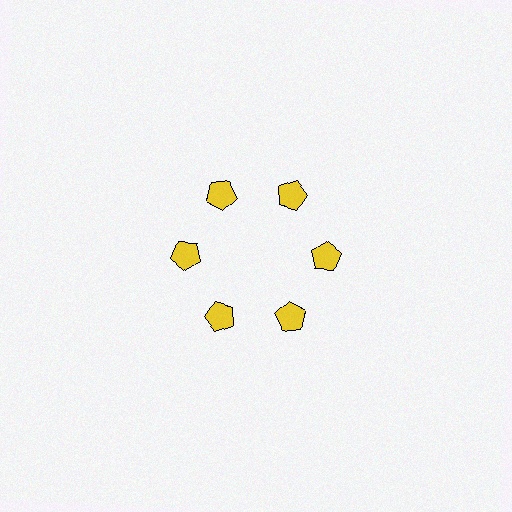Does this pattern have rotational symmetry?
Yes, this pattern has 6-fold rotational symmetry. It looks the same after rotating 60 degrees around the center.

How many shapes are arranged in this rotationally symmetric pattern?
There are 6 shapes, arranged in 6 groups of 1.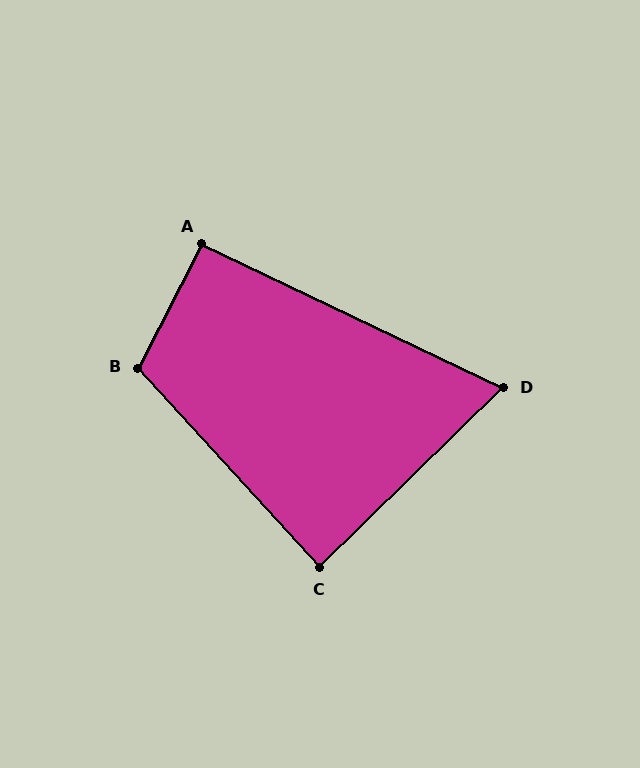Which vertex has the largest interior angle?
B, at approximately 110 degrees.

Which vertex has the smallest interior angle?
D, at approximately 70 degrees.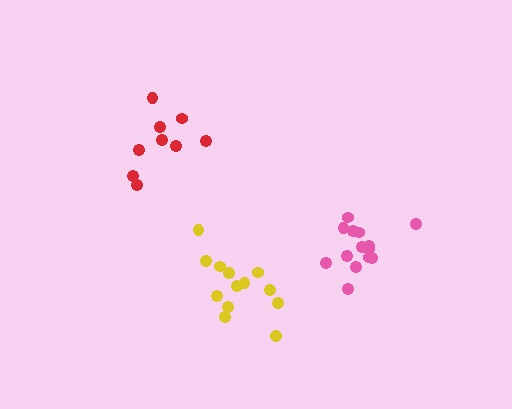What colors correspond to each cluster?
The clusters are colored: pink, yellow, red.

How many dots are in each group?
Group 1: 14 dots, Group 2: 13 dots, Group 3: 9 dots (36 total).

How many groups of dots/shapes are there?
There are 3 groups.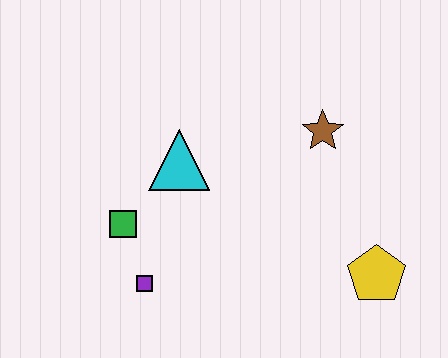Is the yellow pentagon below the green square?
Yes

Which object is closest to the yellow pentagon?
The brown star is closest to the yellow pentagon.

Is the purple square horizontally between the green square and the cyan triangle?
Yes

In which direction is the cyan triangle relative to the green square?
The cyan triangle is above the green square.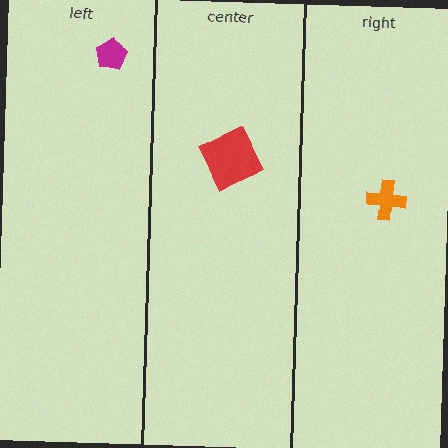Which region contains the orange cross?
The right region.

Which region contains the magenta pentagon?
The left region.